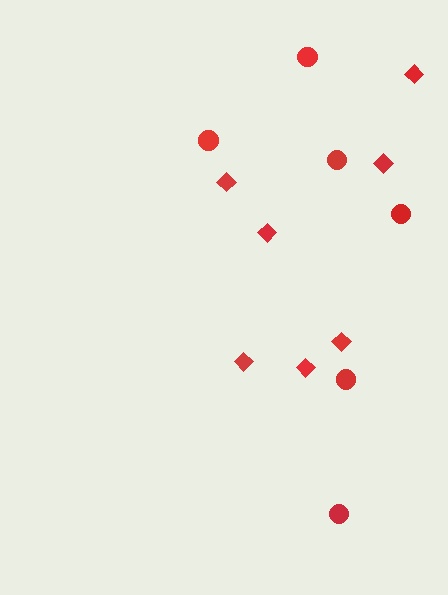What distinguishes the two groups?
There are 2 groups: one group of diamonds (7) and one group of circles (6).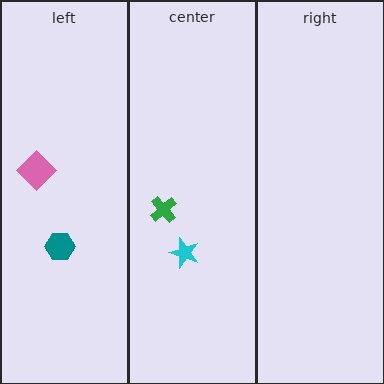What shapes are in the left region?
The teal hexagon, the pink diamond.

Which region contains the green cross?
The center region.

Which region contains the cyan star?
The center region.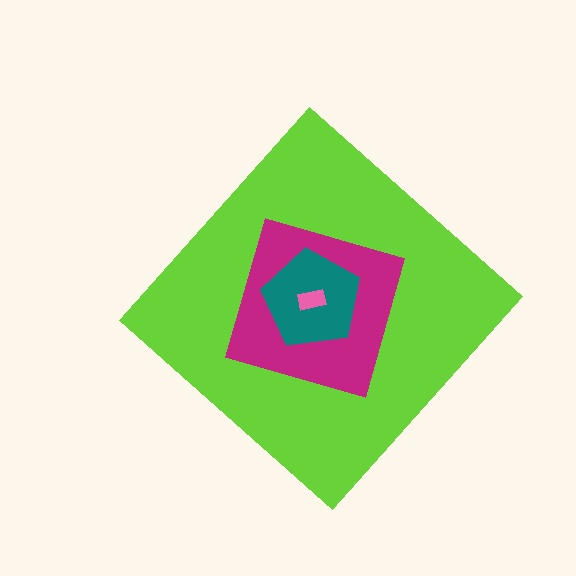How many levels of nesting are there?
4.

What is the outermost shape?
The lime diamond.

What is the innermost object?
The pink rectangle.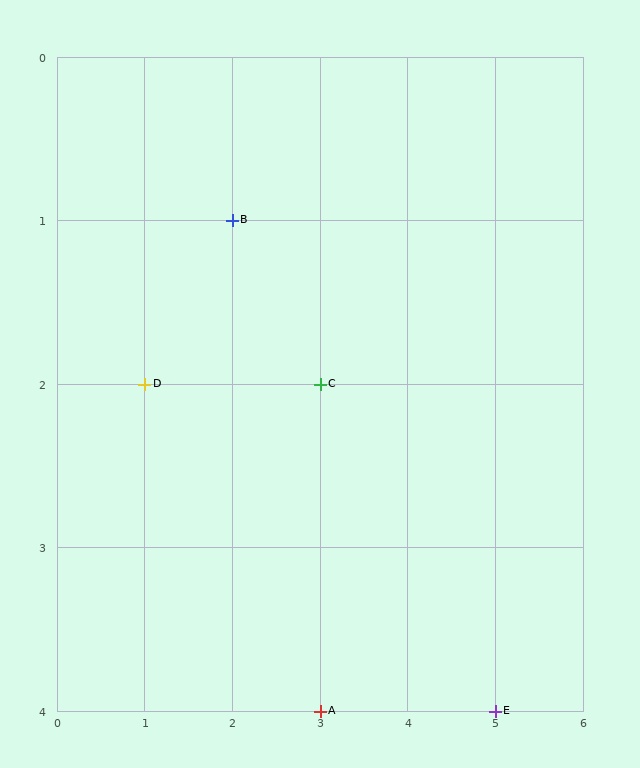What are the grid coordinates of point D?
Point D is at grid coordinates (1, 2).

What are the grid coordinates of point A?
Point A is at grid coordinates (3, 4).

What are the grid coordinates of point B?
Point B is at grid coordinates (2, 1).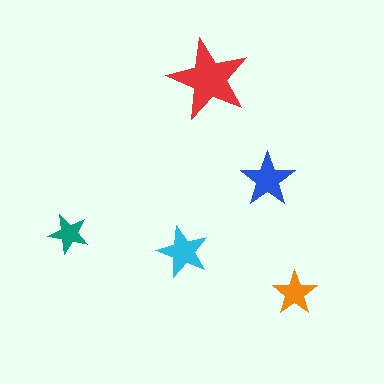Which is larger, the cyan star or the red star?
The red one.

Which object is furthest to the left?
The teal star is leftmost.